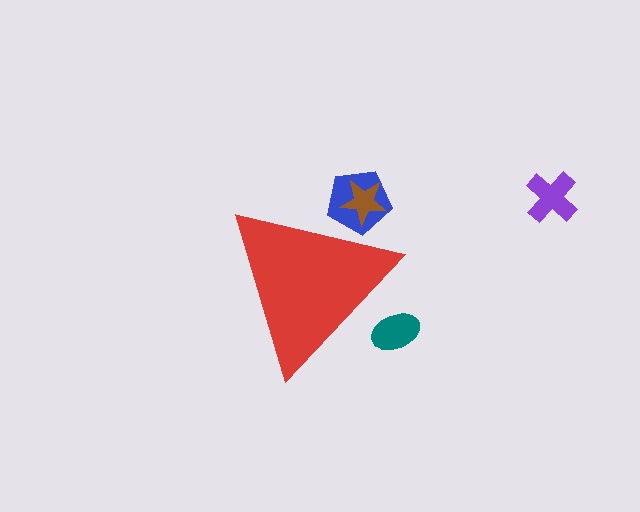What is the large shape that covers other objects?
A red triangle.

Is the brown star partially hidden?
Yes, the brown star is partially hidden behind the red triangle.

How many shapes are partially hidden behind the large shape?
3 shapes are partially hidden.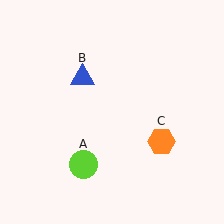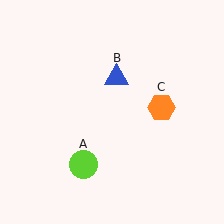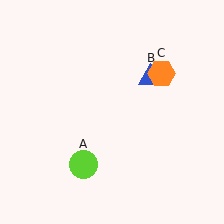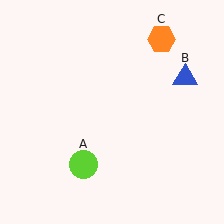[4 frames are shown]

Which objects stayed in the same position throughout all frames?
Lime circle (object A) remained stationary.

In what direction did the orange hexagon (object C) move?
The orange hexagon (object C) moved up.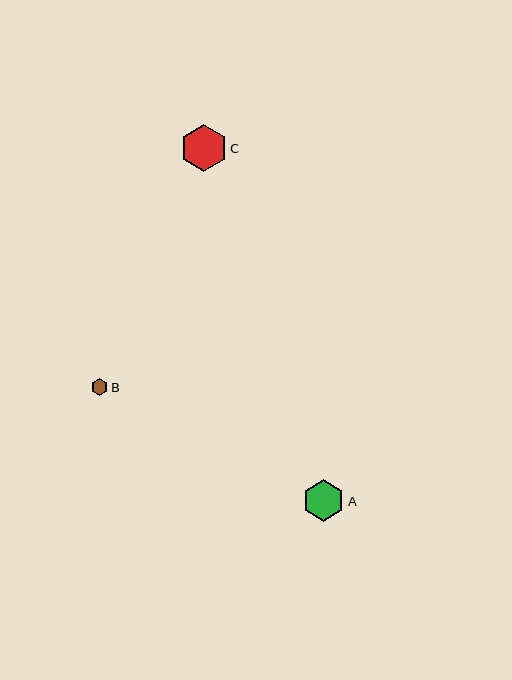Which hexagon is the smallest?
Hexagon B is the smallest with a size of approximately 17 pixels.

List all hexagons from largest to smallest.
From largest to smallest: C, A, B.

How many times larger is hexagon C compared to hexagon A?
Hexagon C is approximately 1.1 times the size of hexagon A.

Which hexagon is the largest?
Hexagon C is the largest with a size of approximately 47 pixels.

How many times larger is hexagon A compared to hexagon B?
Hexagon A is approximately 2.5 times the size of hexagon B.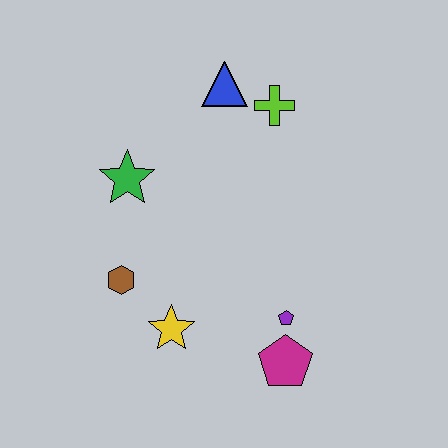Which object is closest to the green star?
The brown hexagon is closest to the green star.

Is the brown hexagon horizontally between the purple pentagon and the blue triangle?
No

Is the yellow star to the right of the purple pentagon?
No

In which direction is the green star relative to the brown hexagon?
The green star is above the brown hexagon.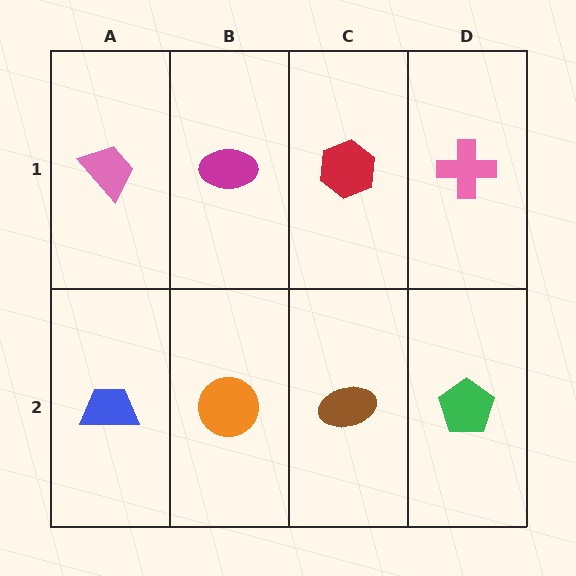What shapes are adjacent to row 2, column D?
A pink cross (row 1, column D), a brown ellipse (row 2, column C).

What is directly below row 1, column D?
A green pentagon.